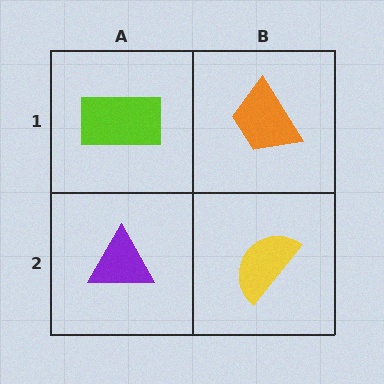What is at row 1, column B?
An orange trapezoid.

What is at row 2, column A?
A purple triangle.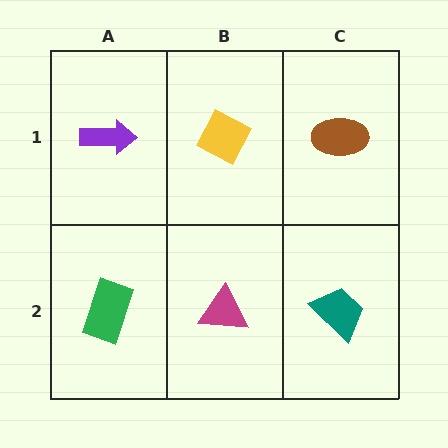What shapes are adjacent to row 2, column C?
A brown ellipse (row 1, column C), a magenta triangle (row 2, column B).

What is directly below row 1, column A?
A green rectangle.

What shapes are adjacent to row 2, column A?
A purple arrow (row 1, column A), a magenta triangle (row 2, column B).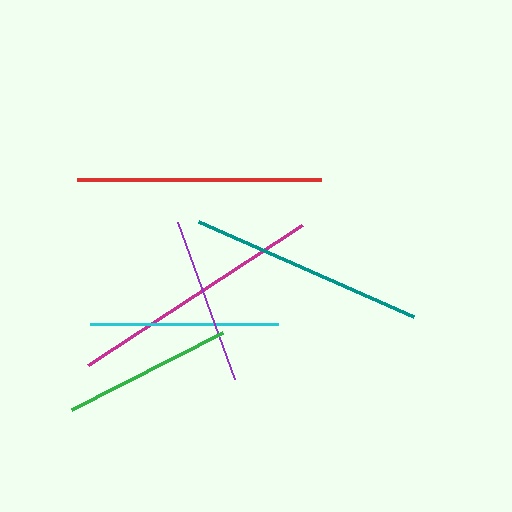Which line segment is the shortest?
The purple line is the shortest at approximately 167 pixels.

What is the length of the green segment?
The green segment is approximately 169 pixels long.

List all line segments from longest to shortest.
From longest to shortest: magenta, red, teal, cyan, green, purple.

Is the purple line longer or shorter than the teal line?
The teal line is longer than the purple line.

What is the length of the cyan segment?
The cyan segment is approximately 187 pixels long.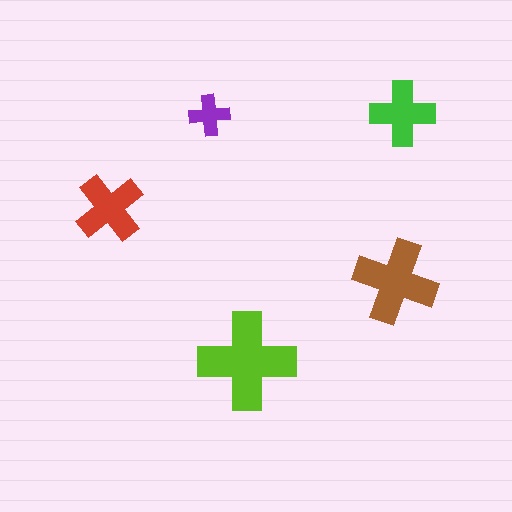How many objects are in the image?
There are 5 objects in the image.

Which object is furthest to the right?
The green cross is rightmost.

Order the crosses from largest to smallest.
the lime one, the brown one, the red one, the green one, the purple one.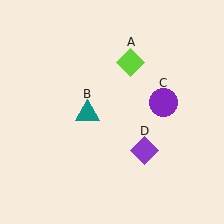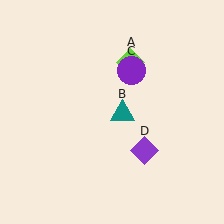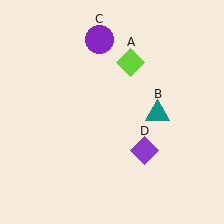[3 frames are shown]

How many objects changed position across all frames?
2 objects changed position: teal triangle (object B), purple circle (object C).